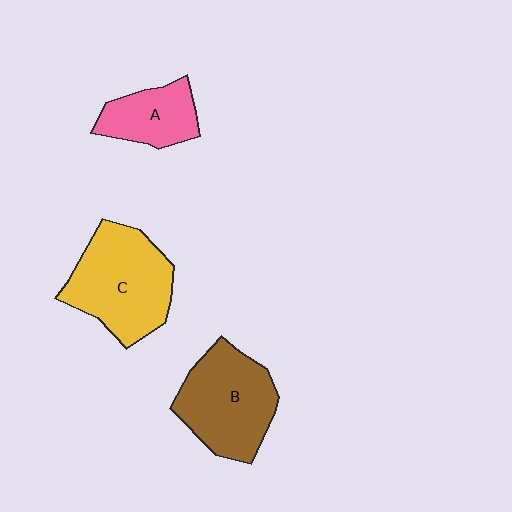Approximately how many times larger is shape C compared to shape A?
Approximately 1.8 times.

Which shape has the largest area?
Shape C (yellow).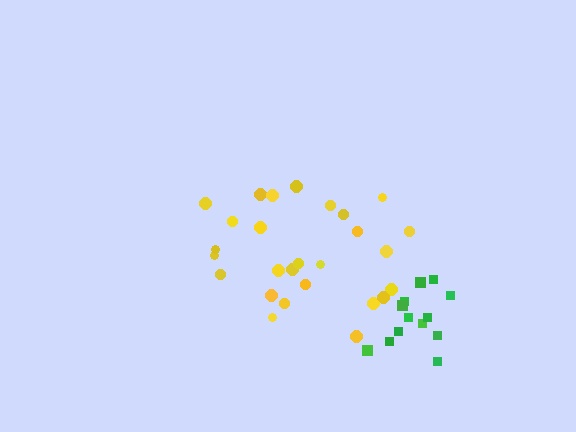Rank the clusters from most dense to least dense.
green, yellow.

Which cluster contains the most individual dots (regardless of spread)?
Yellow (27).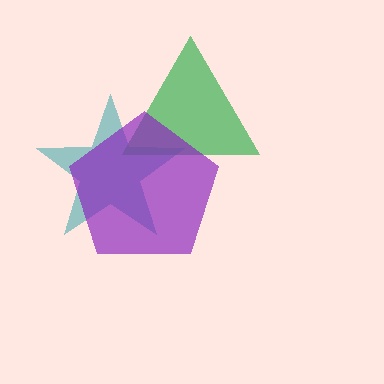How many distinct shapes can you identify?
There are 3 distinct shapes: a teal star, a green triangle, a purple pentagon.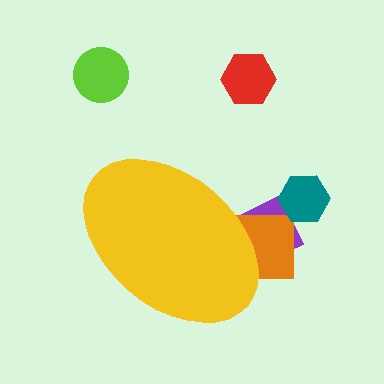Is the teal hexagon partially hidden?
No, the teal hexagon is fully visible.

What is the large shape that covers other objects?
A yellow ellipse.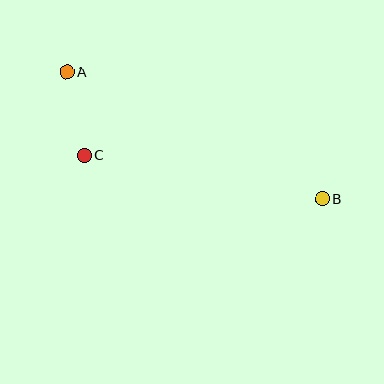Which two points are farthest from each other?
Points A and B are farthest from each other.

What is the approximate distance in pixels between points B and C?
The distance between B and C is approximately 242 pixels.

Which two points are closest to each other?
Points A and C are closest to each other.